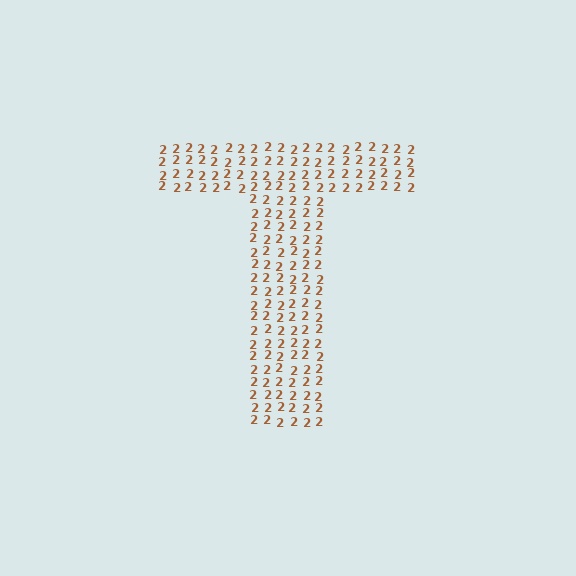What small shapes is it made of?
It is made of small digit 2's.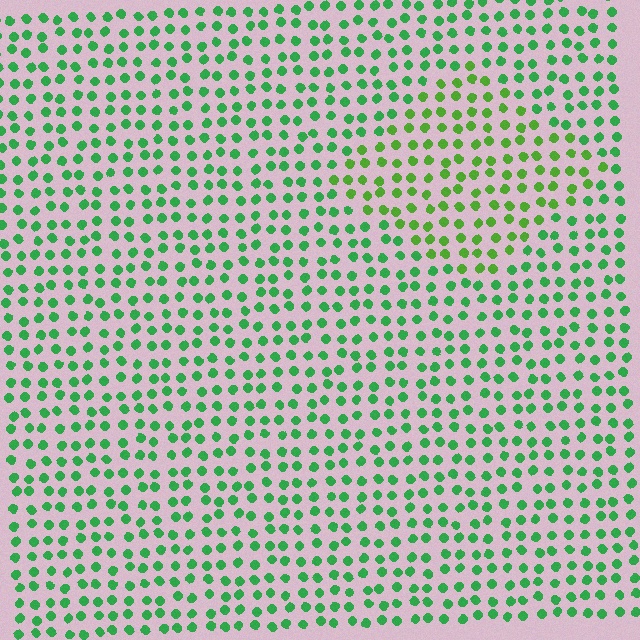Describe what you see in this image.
The image is filled with small green elements in a uniform arrangement. A diamond-shaped region is visible where the elements are tinted to a slightly different hue, forming a subtle color boundary.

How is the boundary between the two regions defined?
The boundary is defined purely by a slight shift in hue (about 29 degrees). Spacing, size, and orientation are identical on both sides.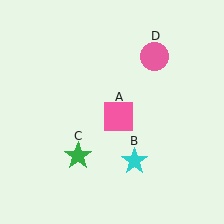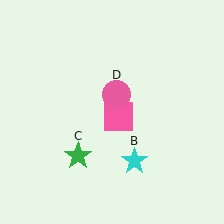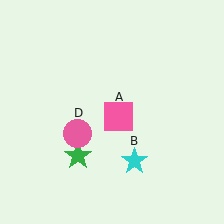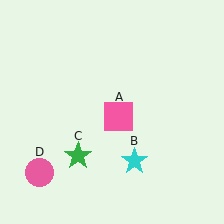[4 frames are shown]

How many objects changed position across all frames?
1 object changed position: pink circle (object D).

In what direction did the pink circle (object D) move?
The pink circle (object D) moved down and to the left.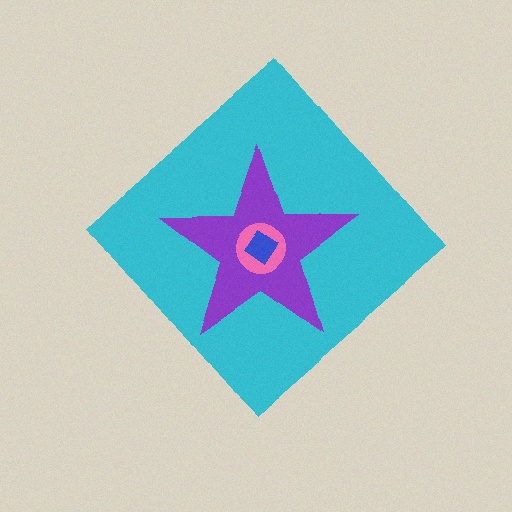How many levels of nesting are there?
4.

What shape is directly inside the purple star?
The pink circle.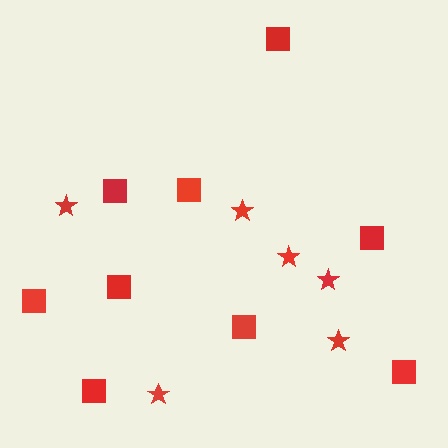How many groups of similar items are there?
There are 2 groups: one group of squares (9) and one group of stars (6).